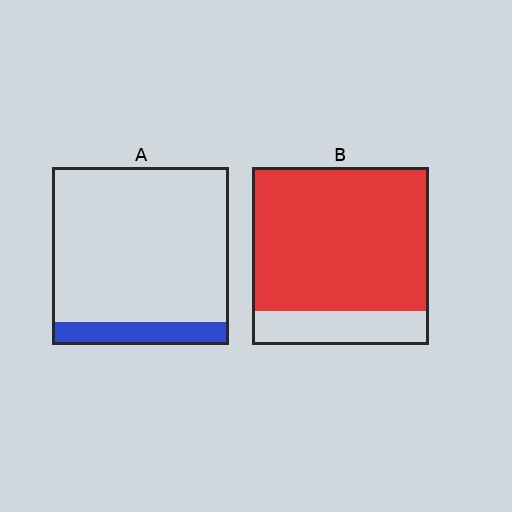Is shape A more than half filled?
No.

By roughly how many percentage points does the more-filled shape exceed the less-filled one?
By roughly 70 percentage points (B over A).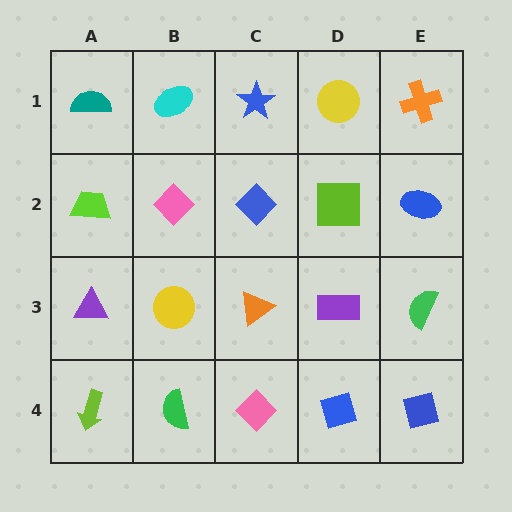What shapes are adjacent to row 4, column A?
A purple triangle (row 3, column A), a green semicircle (row 4, column B).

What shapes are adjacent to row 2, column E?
An orange cross (row 1, column E), a green semicircle (row 3, column E), a lime square (row 2, column D).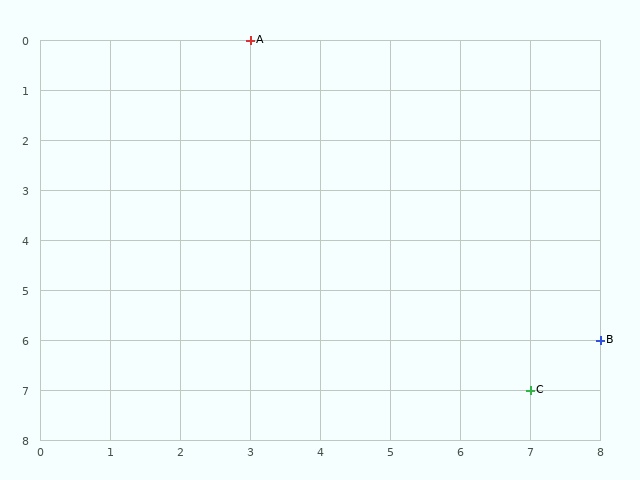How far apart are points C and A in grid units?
Points C and A are 4 columns and 7 rows apart (about 8.1 grid units diagonally).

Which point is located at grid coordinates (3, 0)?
Point A is at (3, 0).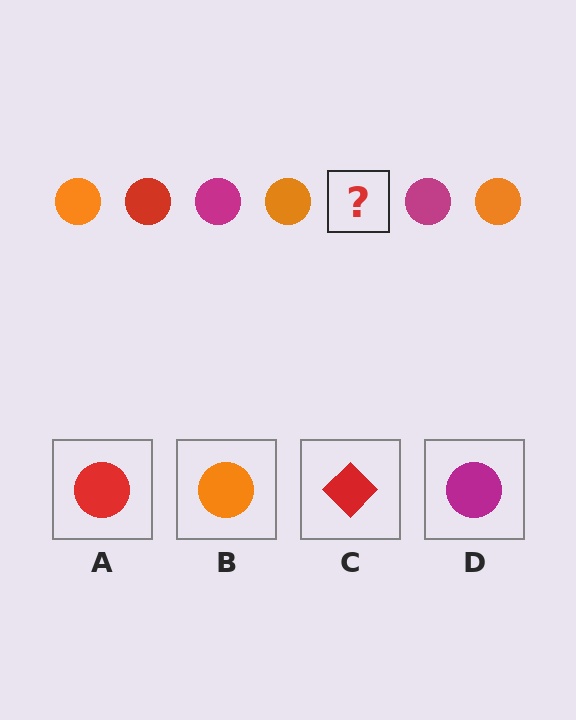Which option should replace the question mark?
Option A.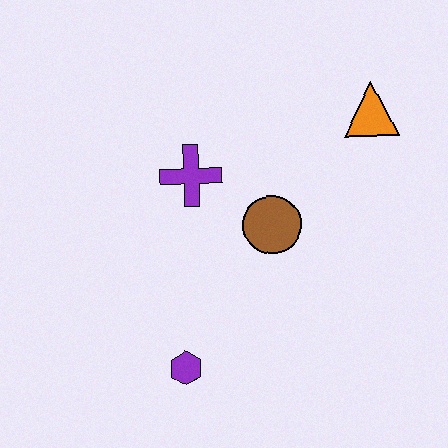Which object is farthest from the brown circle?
The purple hexagon is farthest from the brown circle.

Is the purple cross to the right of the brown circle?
No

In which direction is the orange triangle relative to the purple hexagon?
The orange triangle is above the purple hexagon.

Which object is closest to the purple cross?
The brown circle is closest to the purple cross.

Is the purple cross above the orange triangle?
No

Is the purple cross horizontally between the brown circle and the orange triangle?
No